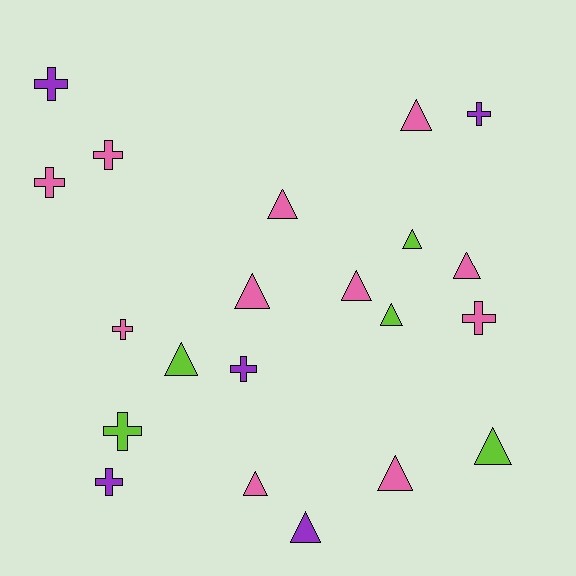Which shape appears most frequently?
Triangle, with 12 objects.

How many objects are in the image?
There are 21 objects.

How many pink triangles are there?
There are 7 pink triangles.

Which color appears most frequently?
Pink, with 11 objects.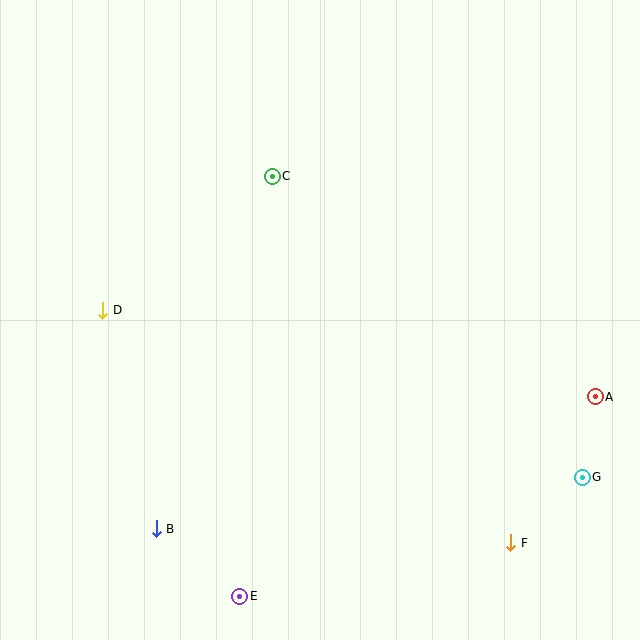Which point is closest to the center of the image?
Point C at (272, 176) is closest to the center.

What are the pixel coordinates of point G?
Point G is at (582, 477).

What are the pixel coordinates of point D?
Point D is at (103, 310).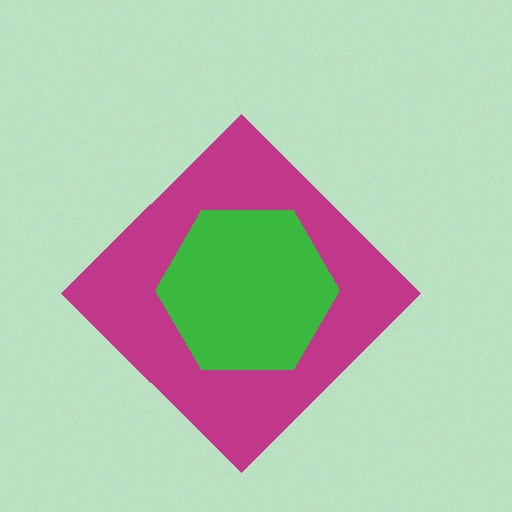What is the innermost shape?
The green hexagon.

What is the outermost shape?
The magenta diamond.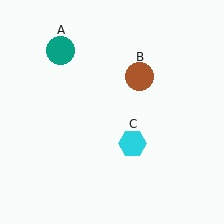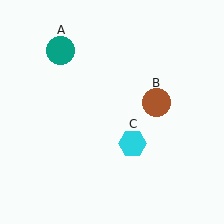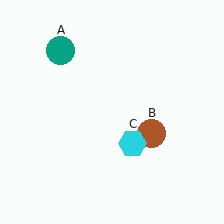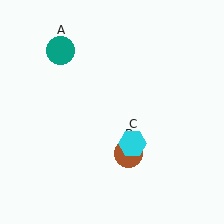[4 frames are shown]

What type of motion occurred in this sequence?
The brown circle (object B) rotated clockwise around the center of the scene.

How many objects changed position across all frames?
1 object changed position: brown circle (object B).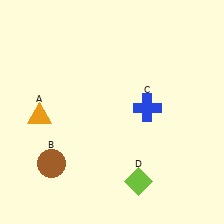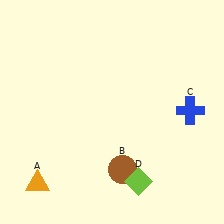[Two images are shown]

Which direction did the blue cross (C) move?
The blue cross (C) moved right.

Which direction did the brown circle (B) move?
The brown circle (B) moved right.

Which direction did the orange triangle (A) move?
The orange triangle (A) moved down.